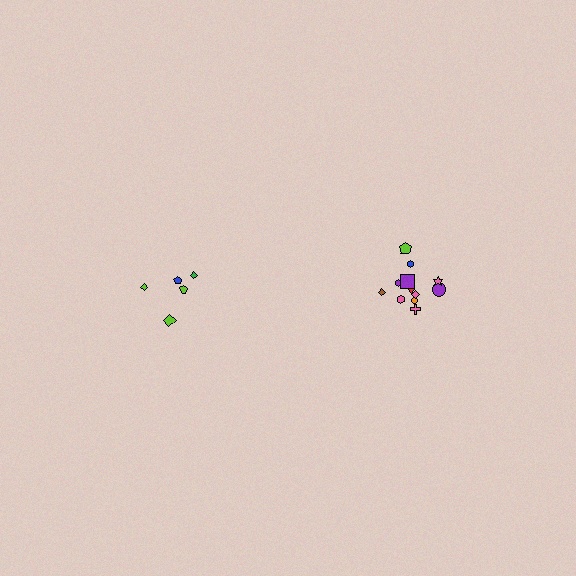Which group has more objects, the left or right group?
The right group.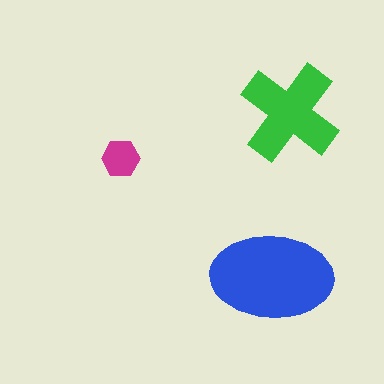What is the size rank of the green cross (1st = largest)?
2nd.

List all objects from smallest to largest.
The magenta hexagon, the green cross, the blue ellipse.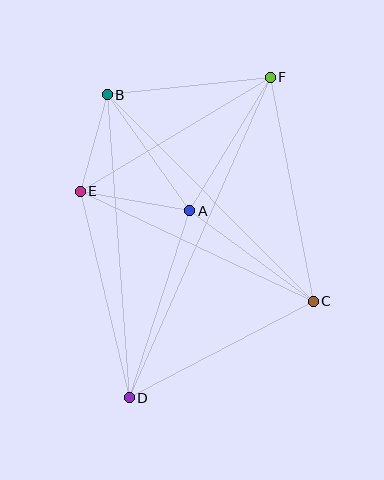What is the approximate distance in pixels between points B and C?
The distance between B and C is approximately 292 pixels.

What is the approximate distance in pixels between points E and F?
The distance between E and F is approximately 221 pixels.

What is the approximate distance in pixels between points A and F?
The distance between A and F is approximately 156 pixels.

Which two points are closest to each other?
Points B and E are closest to each other.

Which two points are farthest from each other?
Points D and F are farthest from each other.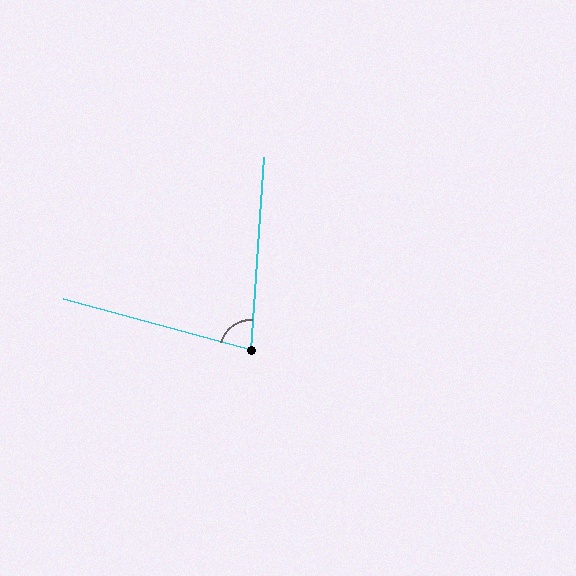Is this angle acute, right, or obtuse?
It is acute.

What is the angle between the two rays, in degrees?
Approximately 79 degrees.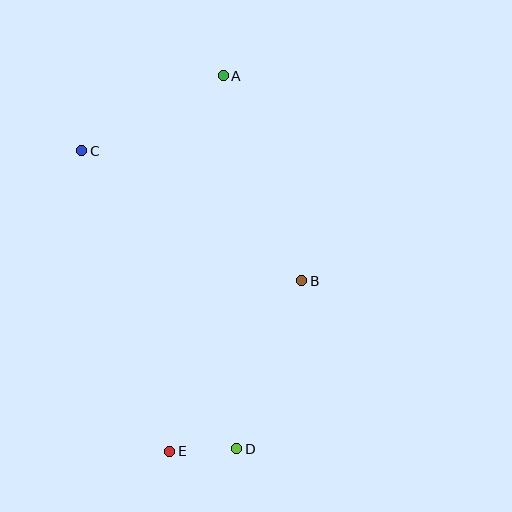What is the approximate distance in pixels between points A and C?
The distance between A and C is approximately 160 pixels.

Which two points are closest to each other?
Points D and E are closest to each other.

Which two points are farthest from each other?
Points A and E are farthest from each other.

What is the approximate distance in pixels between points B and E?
The distance between B and E is approximately 215 pixels.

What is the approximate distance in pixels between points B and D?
The distance between B and D is approximately 180 pixels.